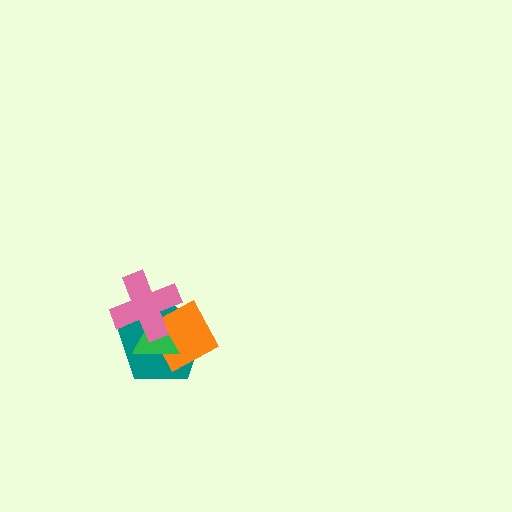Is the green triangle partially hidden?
Yes, it is partially covered by another shape.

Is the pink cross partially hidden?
No, no other shape covers it.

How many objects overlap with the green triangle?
3 objects overlap with the green triangle.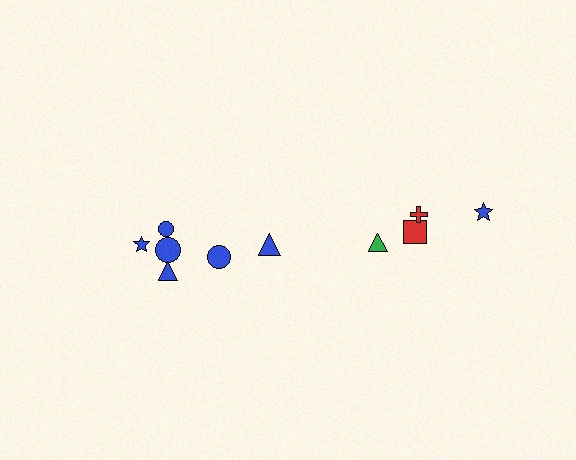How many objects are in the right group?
There are 4 objects.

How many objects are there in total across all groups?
There are 10 objects.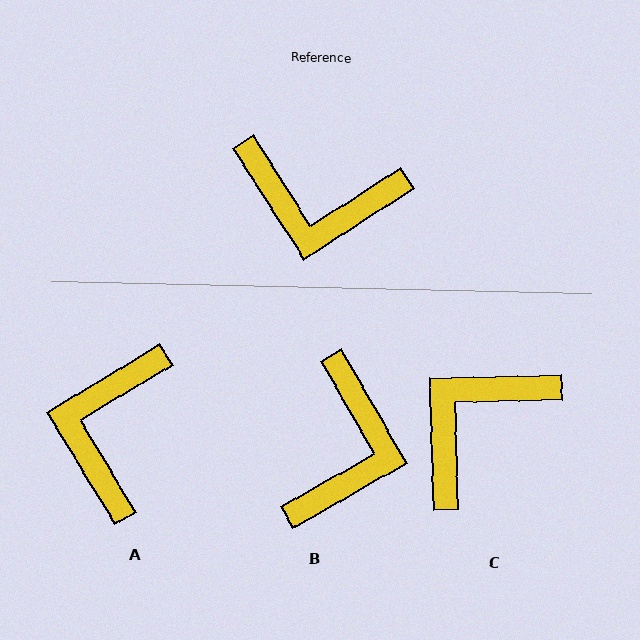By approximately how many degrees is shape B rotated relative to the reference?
Approximately 87 degrees counter-clockwise.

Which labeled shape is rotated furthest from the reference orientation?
C, about 121 degrees away.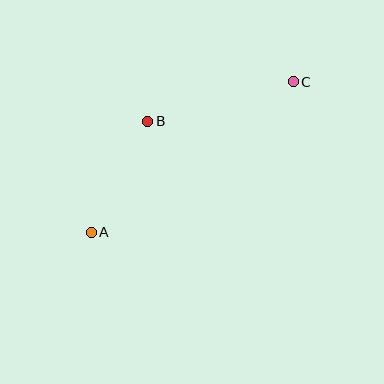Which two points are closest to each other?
Points A and B are closest to each other.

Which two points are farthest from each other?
Points A and C are farthest from each other.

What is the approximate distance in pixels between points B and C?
The distance between B and C is approximately 151 pixels.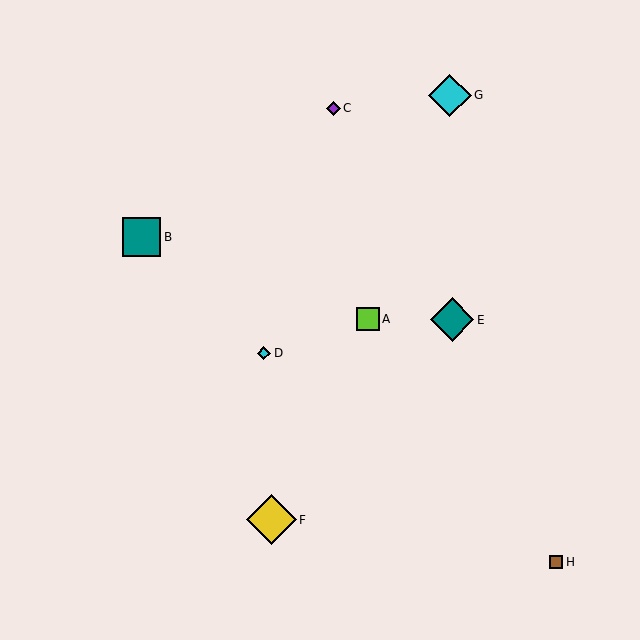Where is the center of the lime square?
The center of the lime square is at (368, 319).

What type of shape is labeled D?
Shape D is a cyan diamond.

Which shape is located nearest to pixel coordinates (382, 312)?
The lime square (labeled A) at (368, 319) is nearest to that location.